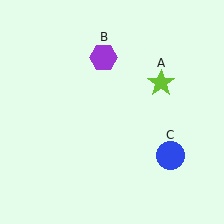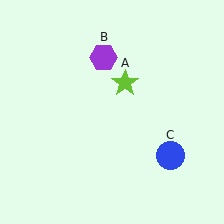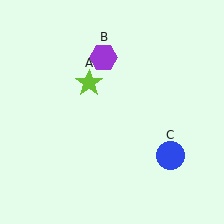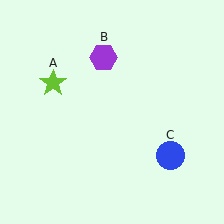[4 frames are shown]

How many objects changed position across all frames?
1 object changed position: lime star (object A).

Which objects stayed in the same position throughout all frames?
Purple hexagon (object B) and blue circle (object C) remained stationary.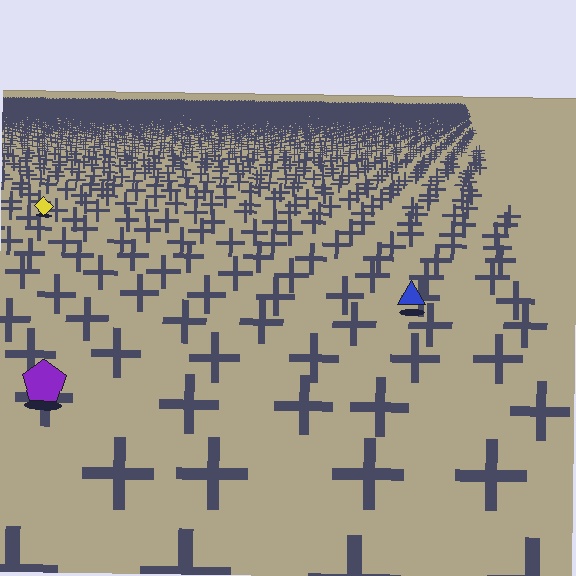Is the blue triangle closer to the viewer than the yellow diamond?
Yes. The blue triangle is closer — you can tell from the texture gradient: the ground texture is coarser near it.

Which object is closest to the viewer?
The purple pentagon is closest. The texture marks near it are larger and more spread out.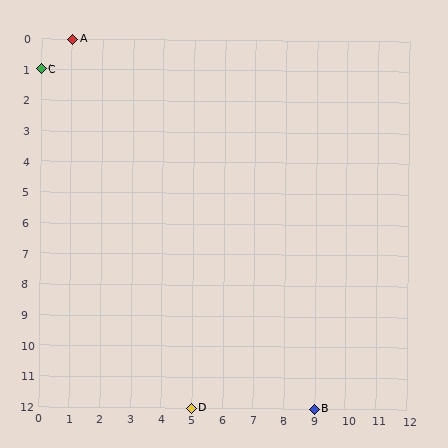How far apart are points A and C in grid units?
Points A and C are 1 column and 1 row apart (about 1.4 grid units diagonally).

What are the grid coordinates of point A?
Point A is at grid coordinates (1, 0).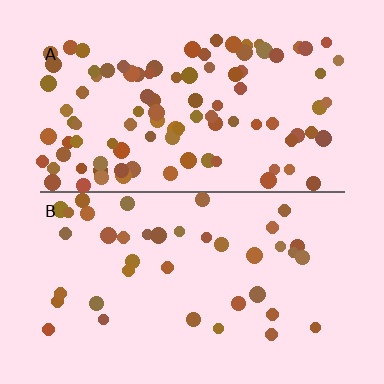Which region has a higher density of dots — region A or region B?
A (the top).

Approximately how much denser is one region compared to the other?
Approximately 2.4× — region A over region B.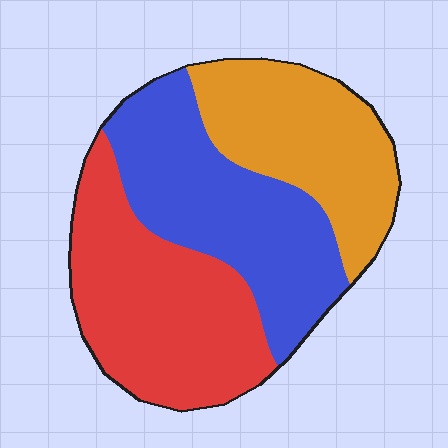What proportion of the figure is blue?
Blue takes up about one third (1/3) of the figure.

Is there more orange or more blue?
Blue.